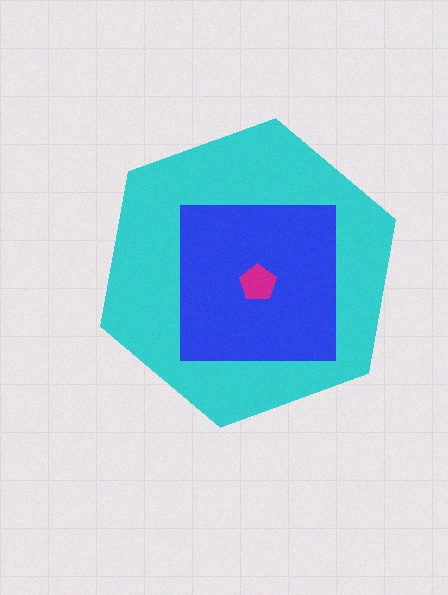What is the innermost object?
The magenta pentagon.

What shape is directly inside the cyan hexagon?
The blue square.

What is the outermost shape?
The cyan hexagon.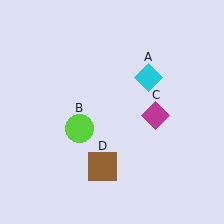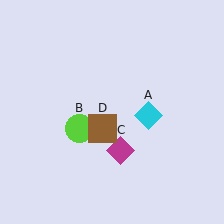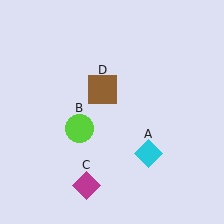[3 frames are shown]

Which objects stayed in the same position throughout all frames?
Lime circle (object B) remained stationary.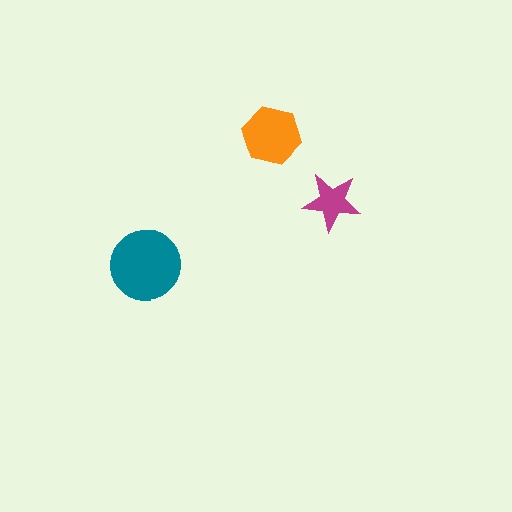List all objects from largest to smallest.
The teal circle, the orange hexagon, the magenta star.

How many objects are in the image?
There are 3 objects in the image.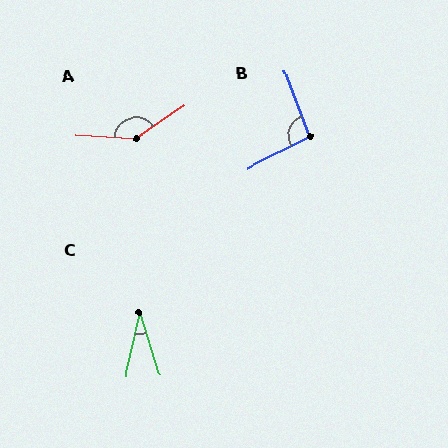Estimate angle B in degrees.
Approximately 96 degrees.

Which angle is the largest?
A, at approximately 142 degrees.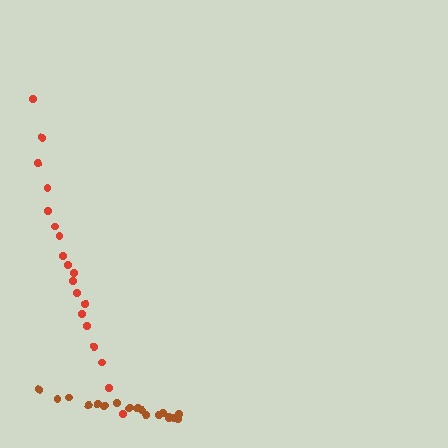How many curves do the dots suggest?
There are 2 distinct paths.